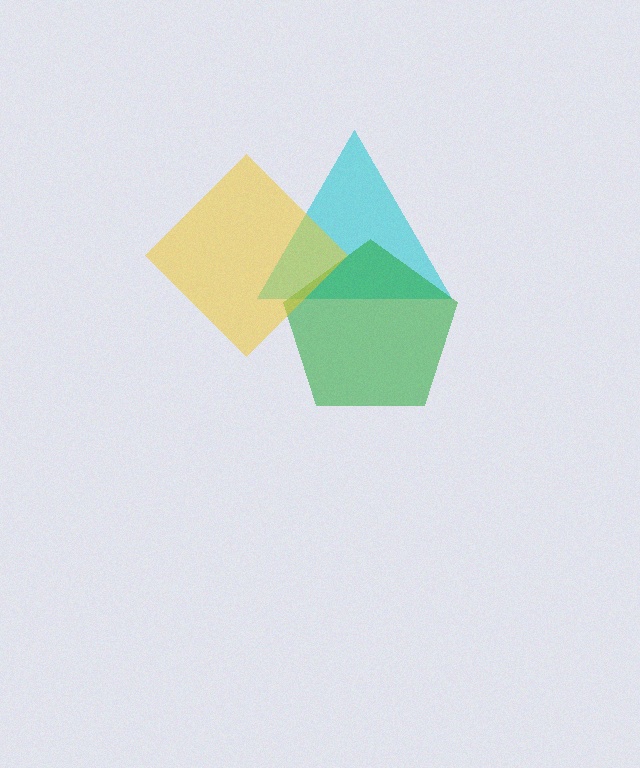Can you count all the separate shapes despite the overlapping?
Yes, there are 3 separate shapes.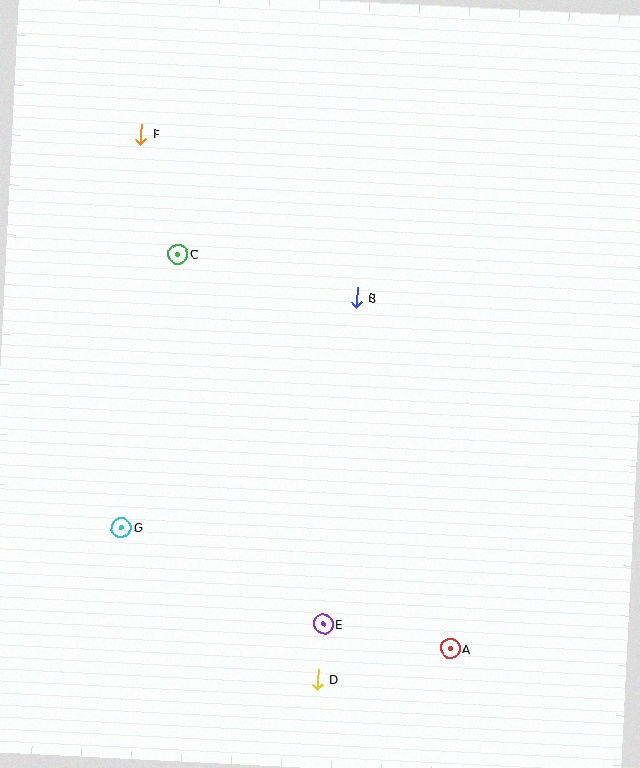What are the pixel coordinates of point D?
Point D is at (318, 679).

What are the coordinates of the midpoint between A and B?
The midpoint between A and B is at (403, 473).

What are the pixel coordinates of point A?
Point A is at (450, 649).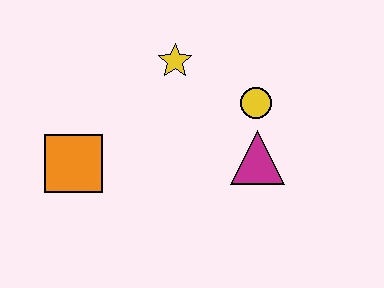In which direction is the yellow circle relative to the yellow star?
The yellow circle is to the right of the yellow star.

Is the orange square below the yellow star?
Yes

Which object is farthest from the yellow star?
The orange square is farthest from the yellow star.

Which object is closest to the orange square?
The yellow star is closest to the orange square.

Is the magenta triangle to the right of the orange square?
Yes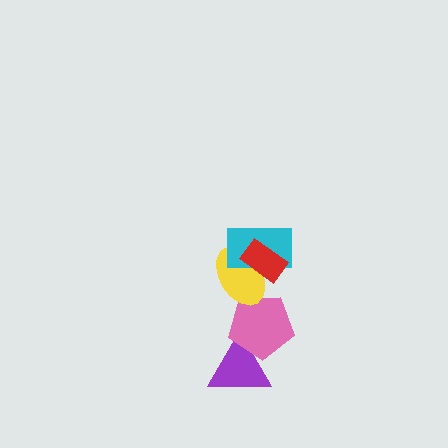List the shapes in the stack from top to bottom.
From top to bottom: the red rectangle, the cyan rectangle, the yellow ellipse, the pink pentagon, the purple triangle.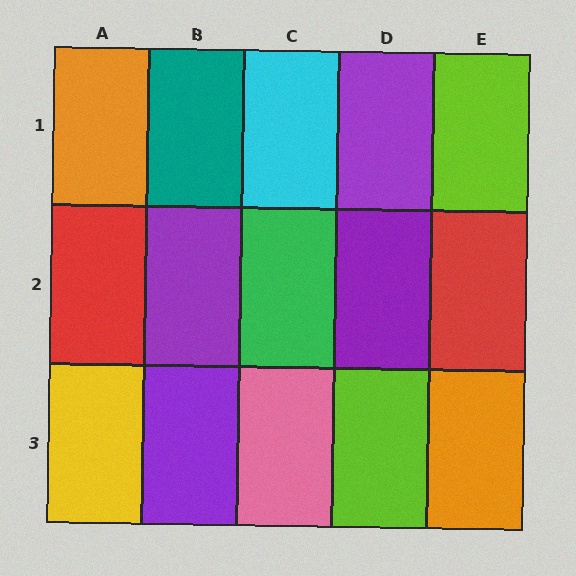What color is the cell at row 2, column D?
Purple.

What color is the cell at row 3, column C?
Pink.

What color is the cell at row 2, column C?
Green.